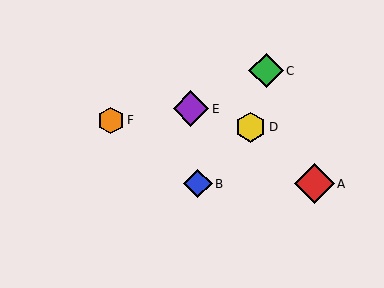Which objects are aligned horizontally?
Objects A, B are aligned horizontally.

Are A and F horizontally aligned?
No, A is at y≈184 and F is at y≈120.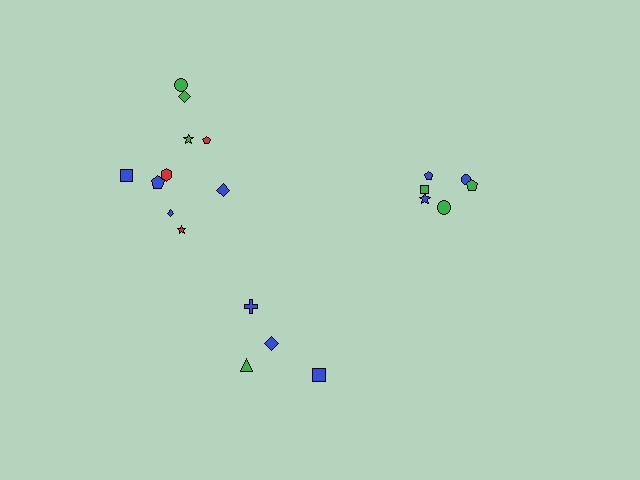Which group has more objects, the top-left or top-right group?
The top-left group.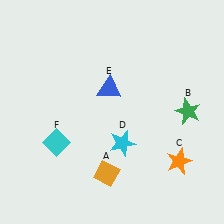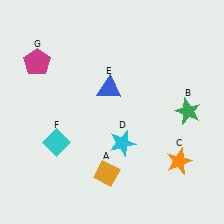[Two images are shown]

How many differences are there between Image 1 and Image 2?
There is 1 difference between the two images.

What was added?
A magenta pentagon (G) was added in Image 2.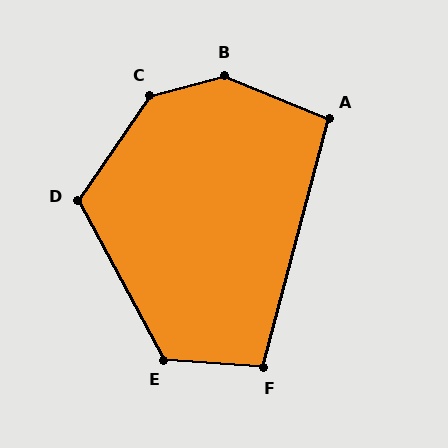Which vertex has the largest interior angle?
B, at approximately 143 degrees.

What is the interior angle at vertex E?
Approximately 123 degrees (obtuse).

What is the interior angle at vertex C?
Approximately 140 degrees (obtuse).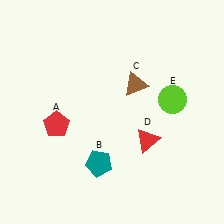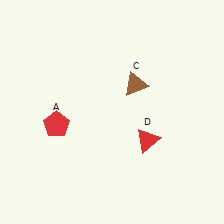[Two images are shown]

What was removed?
The teal pentagon (B), the lime circle (E) were removed in Image 2.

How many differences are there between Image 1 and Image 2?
There are 2 differences between the two images.